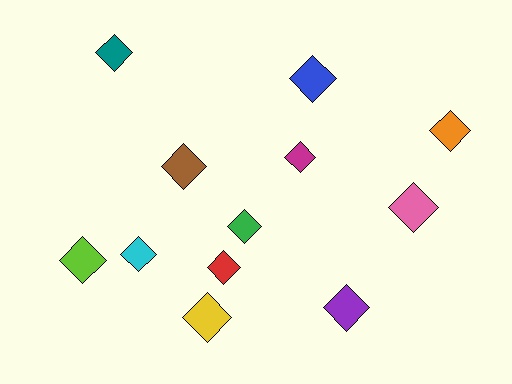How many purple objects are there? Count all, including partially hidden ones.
There is 1 purple object.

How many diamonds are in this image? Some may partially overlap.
There are 12 diamonds.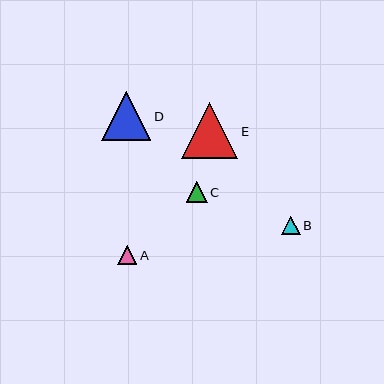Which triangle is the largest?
Triangle E is the largest with a size of approximately 56 pixels.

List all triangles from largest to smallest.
From largest to smallest: E, D, C, A, B.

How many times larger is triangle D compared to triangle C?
Triangle D is approximately 2.3 times the size of triangle C.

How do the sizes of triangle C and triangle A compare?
Triangle C and triangle A are approximately the same size.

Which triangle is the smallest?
Triangle B is the smallest with a size of approximately 18 pixels.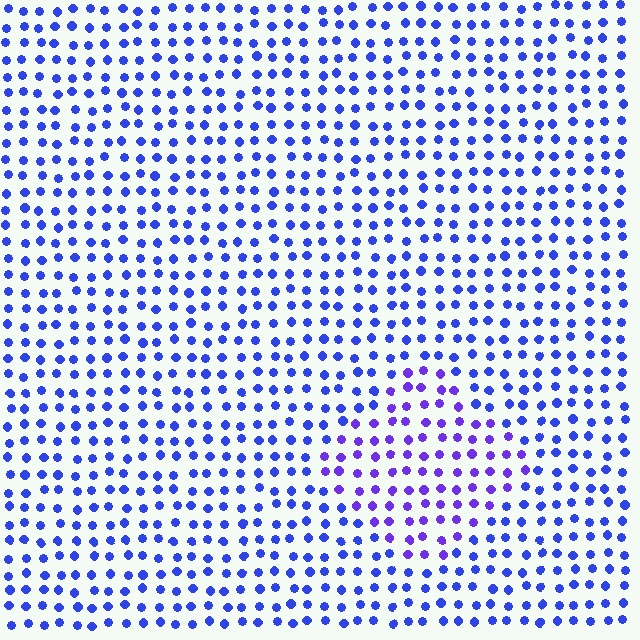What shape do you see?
I see a diamond.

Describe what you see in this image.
The image is filled with small blue elements in a uniform arrangement. A diamond-shaped region is visible where the elements are tinted to a slightly different hue, forming a subtle color boundary.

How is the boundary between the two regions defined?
The boundary is defined purely by a slight shift in hue (about 28 degrees). Spacing, size, and orientation are identical on both sides.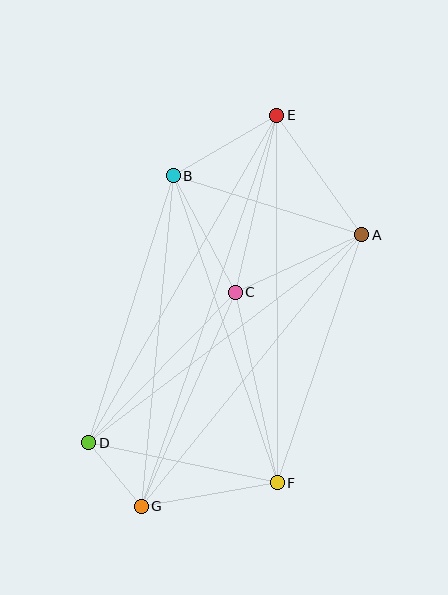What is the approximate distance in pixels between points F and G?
The distance between F and G is approximately 138 pixels.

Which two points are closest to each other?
Points D and G are closest to each other.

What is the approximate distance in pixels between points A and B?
The distance between A and B is approximately 197 pixels.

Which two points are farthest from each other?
Points E and G are farthest from each other.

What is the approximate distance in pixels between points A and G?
The distance between A and G is approximately 350 pixels.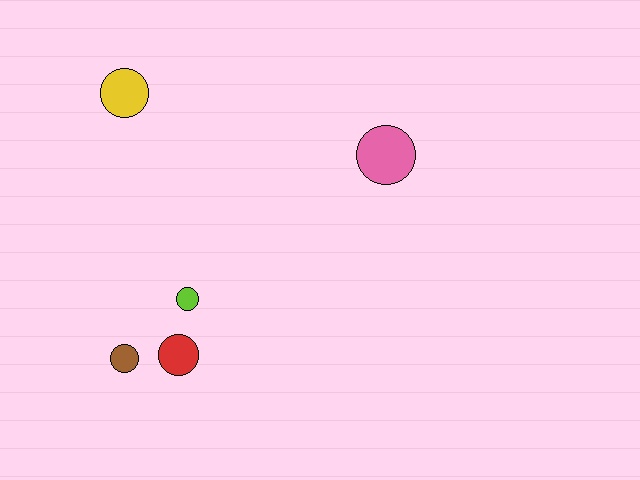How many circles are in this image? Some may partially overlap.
There are 5 circles.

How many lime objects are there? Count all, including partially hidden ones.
There is 1 lime object.